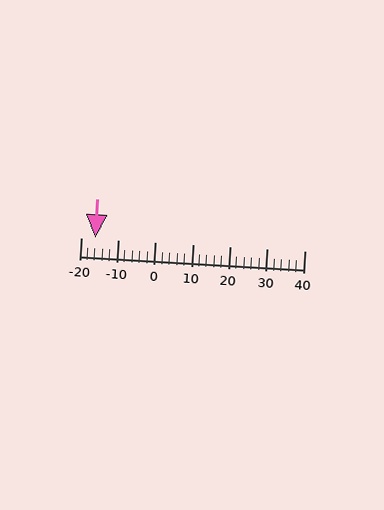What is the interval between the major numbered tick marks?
The major tick marks are spaced 10 units apart.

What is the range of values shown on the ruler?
The ruler shows values from -20 to 40.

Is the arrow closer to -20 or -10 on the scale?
The arrow is closer to -20.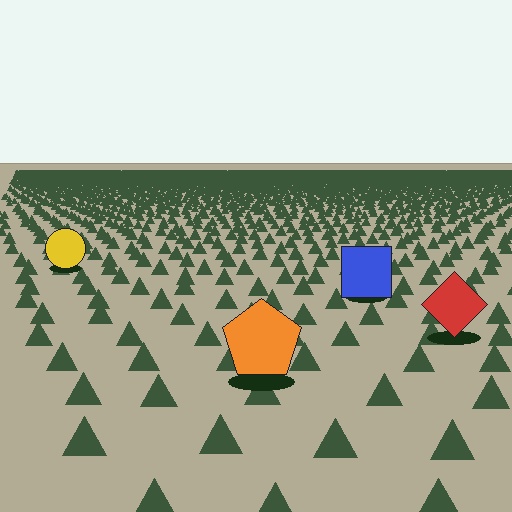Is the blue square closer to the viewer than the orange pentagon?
No. The orange pentagon is closer — you can tell from the texture gradient: the ground texture is coarser near it.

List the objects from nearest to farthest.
From nearest to farthest: the orange pentagon, the red diamond, the blue square, the yellow circle.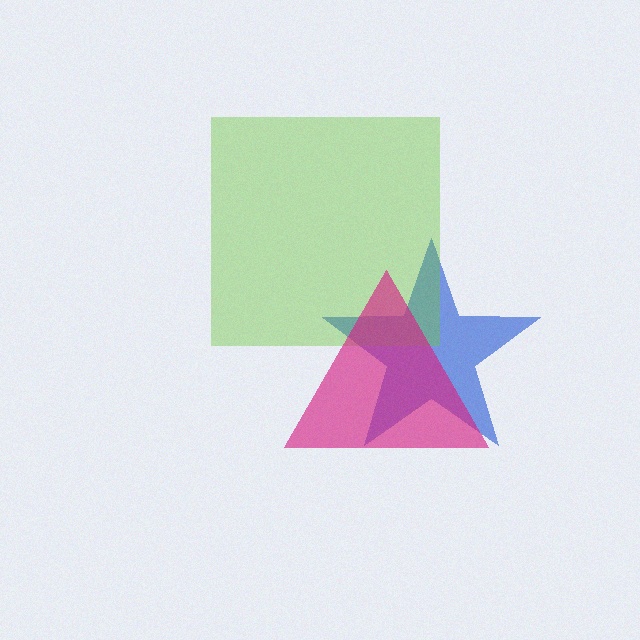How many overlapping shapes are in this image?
There are 3 overlapping shapes in the image.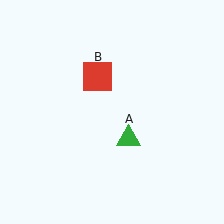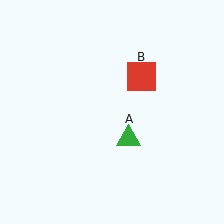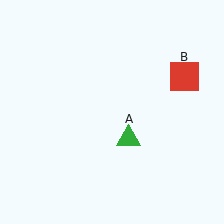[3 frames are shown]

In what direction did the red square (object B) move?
The red square (object B) moved right.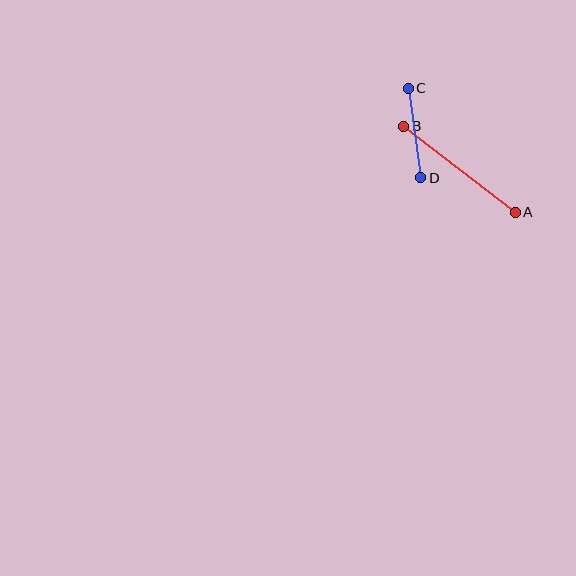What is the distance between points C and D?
The distance is approximately 90 pixels.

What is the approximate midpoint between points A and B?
The midpoint is at approximately (460, 169) pixels.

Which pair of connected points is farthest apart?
Points A and B are farthest apart.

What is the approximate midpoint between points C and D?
The midpoint is at approximately (415, 133) pixels.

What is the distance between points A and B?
The distance is approximately 141 pixels.